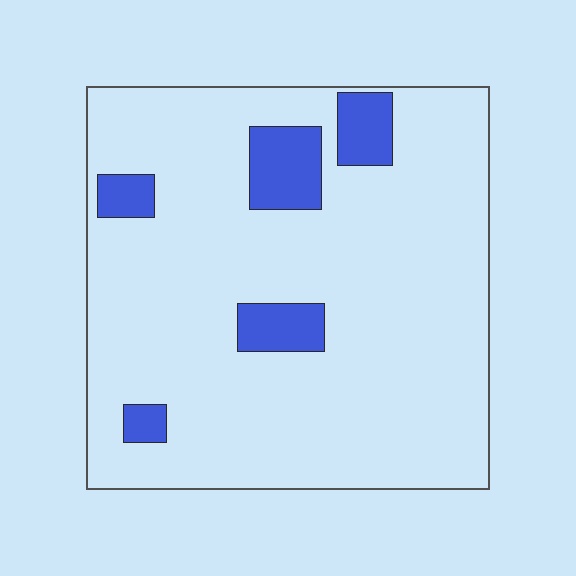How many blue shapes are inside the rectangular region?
5.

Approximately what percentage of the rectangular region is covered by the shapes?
Approximately 10%.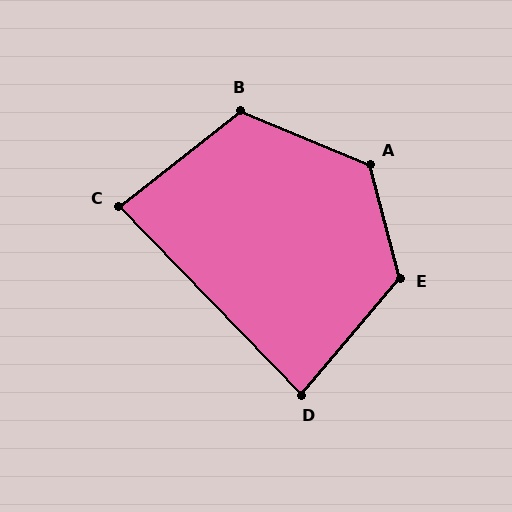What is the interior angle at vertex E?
Approximately 125 degrees (obtuse).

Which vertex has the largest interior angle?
A, at approximately 128 degrees.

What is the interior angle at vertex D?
Approximately 85 degrees (acute).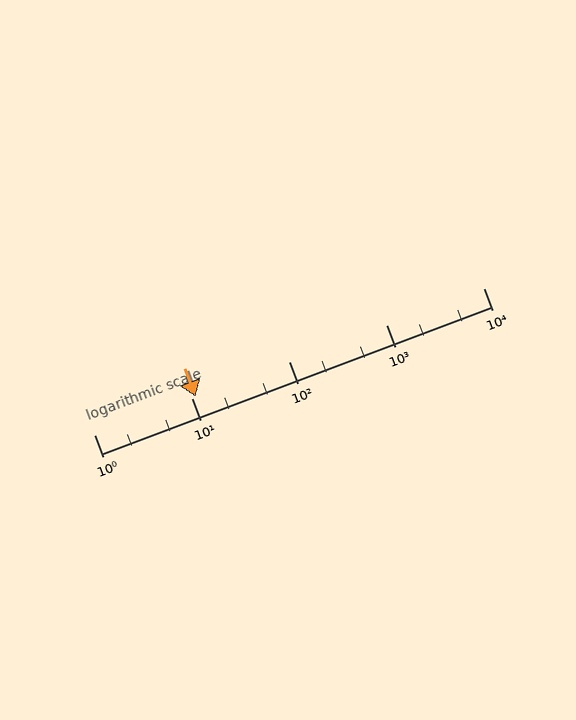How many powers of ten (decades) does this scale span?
The scale spans 4 decades, from 1 to 10000.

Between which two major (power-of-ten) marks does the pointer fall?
The pointer is between 10 and 100.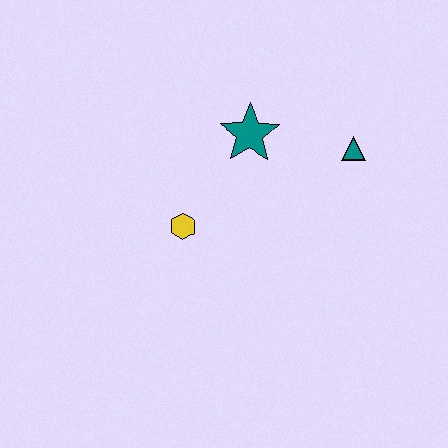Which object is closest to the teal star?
The teal triangle is closest to the teal star.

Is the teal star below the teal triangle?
No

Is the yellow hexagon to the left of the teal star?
Yes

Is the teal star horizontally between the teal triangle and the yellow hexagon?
Yes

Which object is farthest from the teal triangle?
The yellow hexagon is farthest from the teal triangle.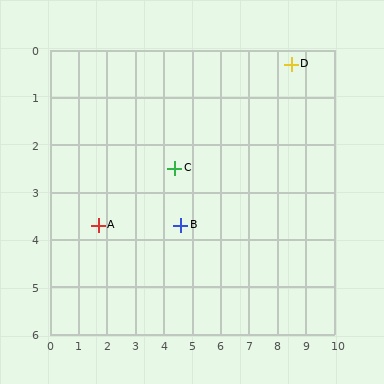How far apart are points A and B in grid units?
Points A and B are about 2.9 grid units apart.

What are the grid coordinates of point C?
Point C is at approximately (4.4, 2.5).